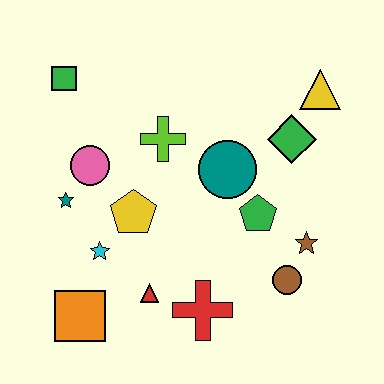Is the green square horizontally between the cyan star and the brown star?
No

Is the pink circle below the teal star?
No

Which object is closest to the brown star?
The brown circle is closest to the brown star.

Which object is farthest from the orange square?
The yellow triangle is farthest from the orange square.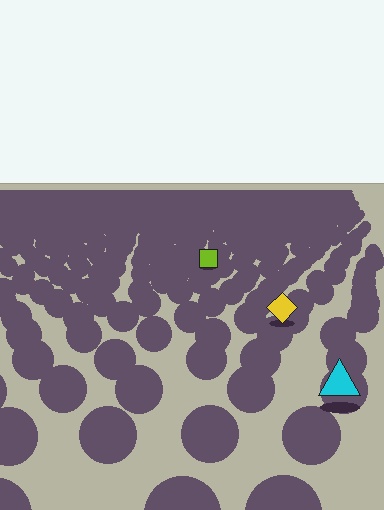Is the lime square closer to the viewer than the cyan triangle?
No. The cyan triangle is closer — you can tell from the texture gradient: the ground texture is coarser near it.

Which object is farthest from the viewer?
The lime square is farthest from the viewer. It appears smaller and the ground texture around it is denser.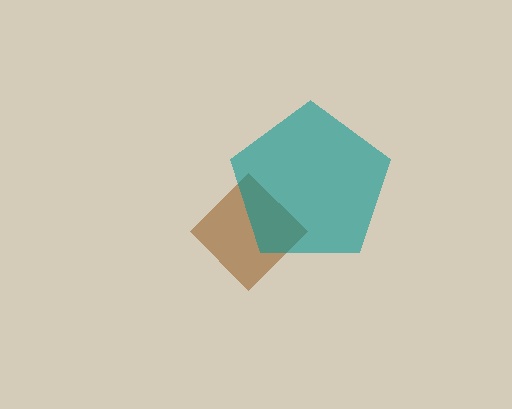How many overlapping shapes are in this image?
There are 2 overlapping shapes in the image.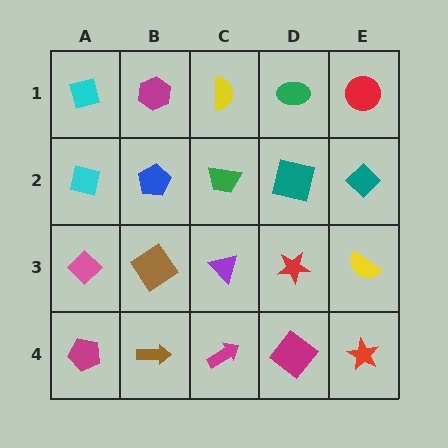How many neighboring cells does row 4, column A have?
2.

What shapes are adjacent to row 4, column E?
A yellow semicircle (row 3, column E), a magenta diamond (row 4, column D).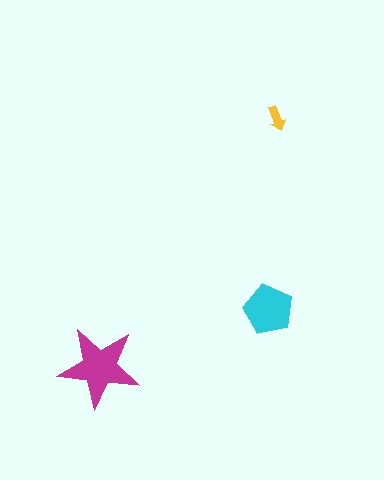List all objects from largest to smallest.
The magenta star, the cyan pentagon, the yellow arrow.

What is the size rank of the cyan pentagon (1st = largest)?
2nd.